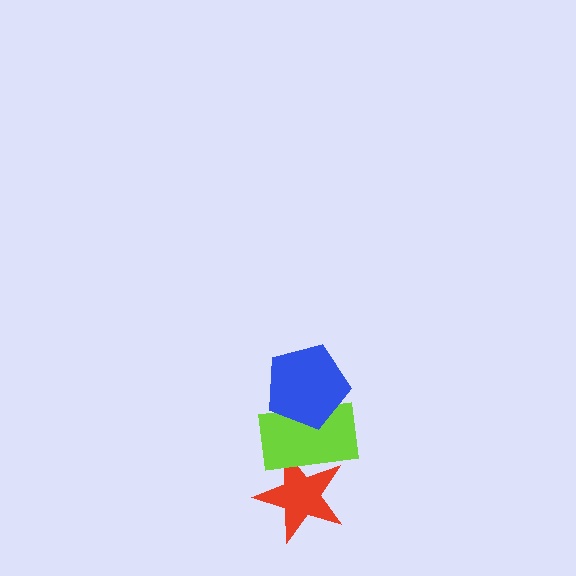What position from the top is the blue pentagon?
The blue pentagon is 1st from the top.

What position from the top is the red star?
The red star is 3rd from the top.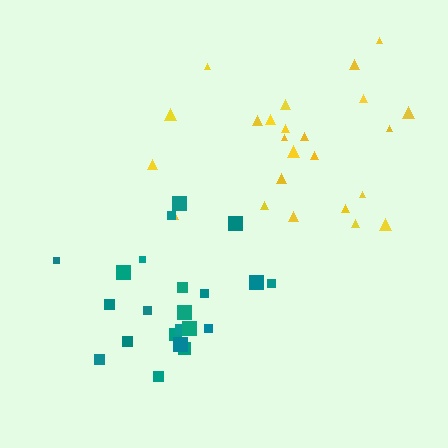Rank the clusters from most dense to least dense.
yellow, teal.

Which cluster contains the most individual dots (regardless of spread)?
Yellow (25).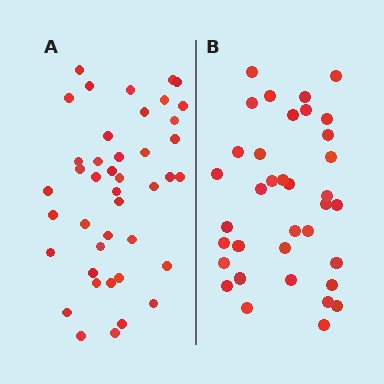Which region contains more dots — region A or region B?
Region A (the left region) has more dots.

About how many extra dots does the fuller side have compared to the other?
Region A has about 6 more dots than region B.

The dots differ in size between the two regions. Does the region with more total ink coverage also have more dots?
No. Region B has more total ink coverage because its dots are larger, but region A actually contains more individual dots. Total area can be misleading — the number of items is what matters here.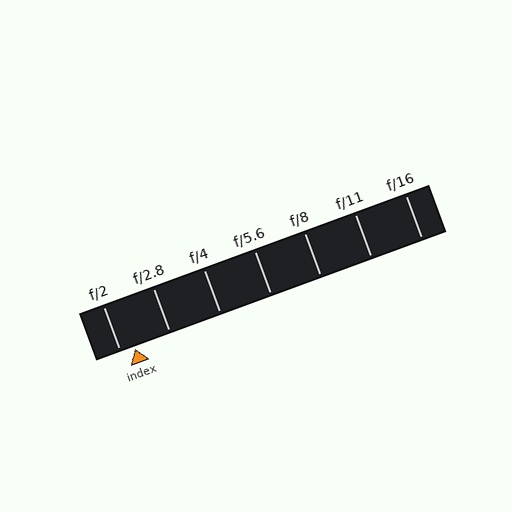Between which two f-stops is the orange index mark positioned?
The index mark is between f/2 and f/2.8.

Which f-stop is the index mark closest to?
The index mark is closest to f/2.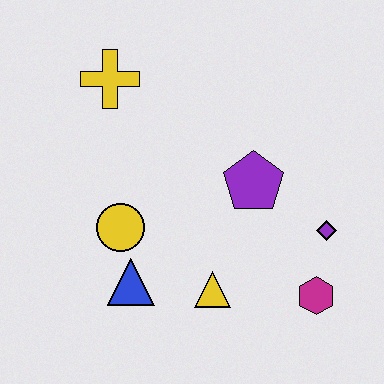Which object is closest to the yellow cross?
The yellow circle is closest to the yellow cross.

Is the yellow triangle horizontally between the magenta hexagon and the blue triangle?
Yes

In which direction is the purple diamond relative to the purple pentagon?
The purple diamond is to the right of the purple pentagon.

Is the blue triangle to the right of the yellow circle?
Yes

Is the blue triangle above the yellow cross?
No